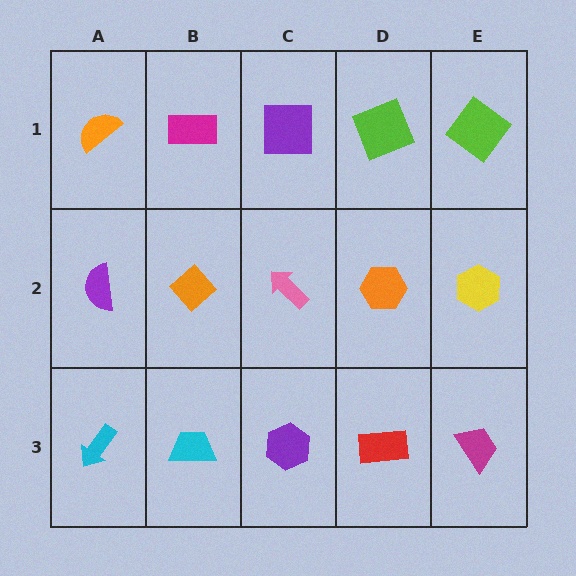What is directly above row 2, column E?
A lime diamond.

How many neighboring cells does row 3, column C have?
3.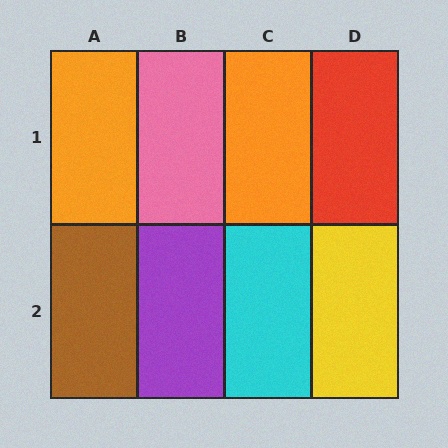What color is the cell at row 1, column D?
Red.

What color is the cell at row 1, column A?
Orange.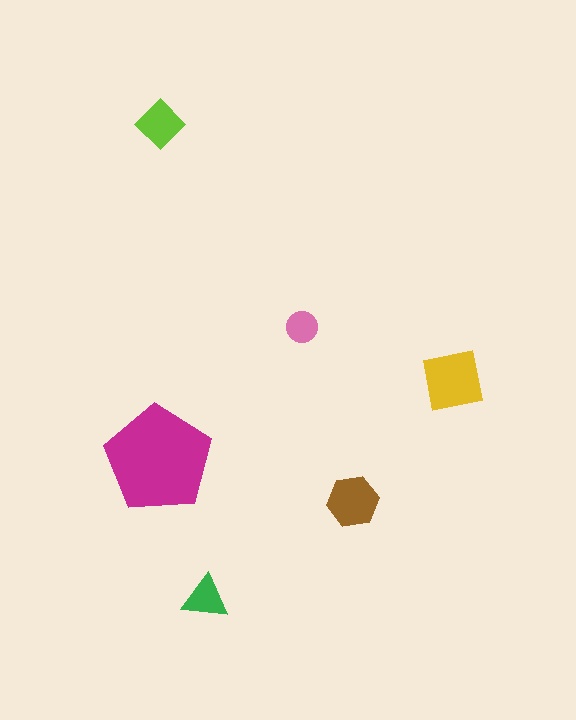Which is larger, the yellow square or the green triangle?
The yellow square.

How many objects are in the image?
There are 6 objects in the image.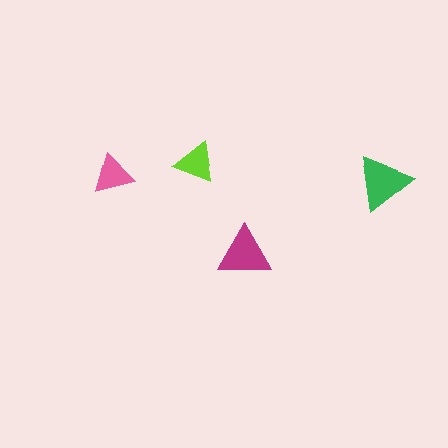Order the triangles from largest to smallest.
the green one, the magenta one, the lime one, the pink one.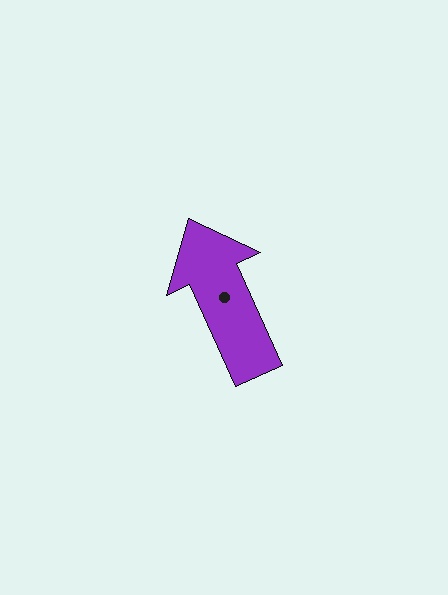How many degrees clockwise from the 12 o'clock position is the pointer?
Approximately 336 degrees.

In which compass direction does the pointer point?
Northwest.